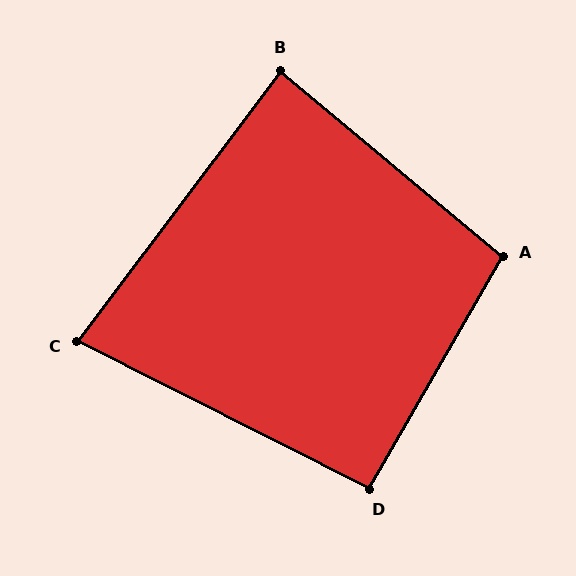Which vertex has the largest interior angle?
A, at approximately 100 degrees.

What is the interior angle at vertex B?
Approximately 87 degrees (approximately right).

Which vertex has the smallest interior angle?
C, at approximately 80 degrees.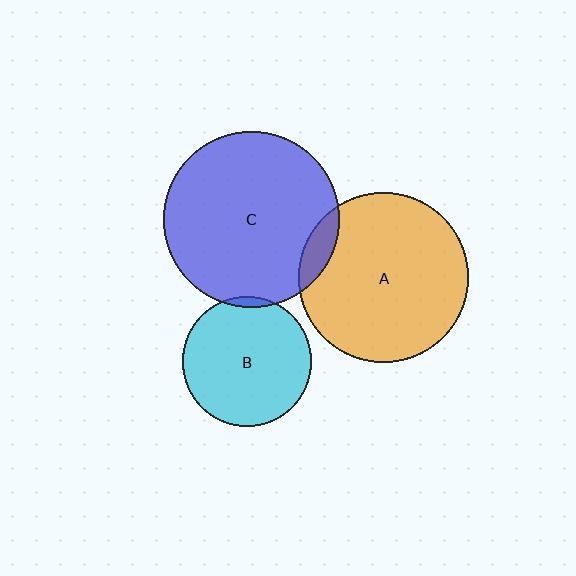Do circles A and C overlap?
Yes.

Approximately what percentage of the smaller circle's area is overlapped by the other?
Approximately 10%.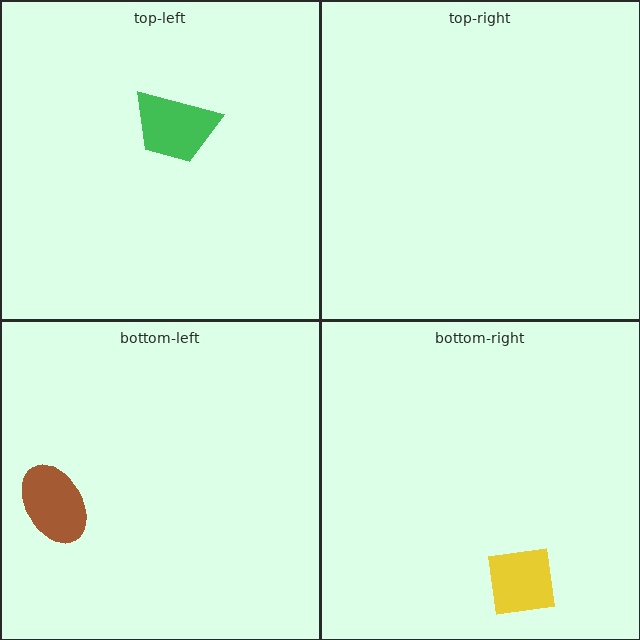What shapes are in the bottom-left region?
The brown ellipse.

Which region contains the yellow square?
The bottom-right region.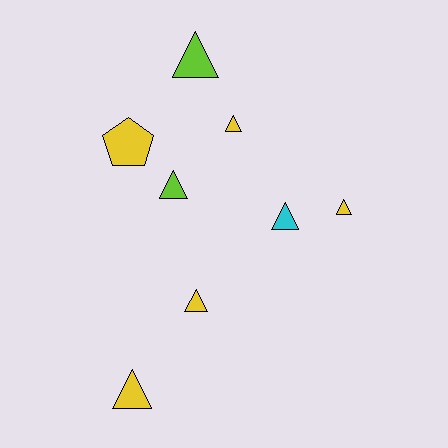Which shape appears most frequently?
Triangle, with 7 objects.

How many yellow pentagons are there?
There is 1 yellow pentagon.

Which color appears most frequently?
Yellow, with 5 objects.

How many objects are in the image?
There are 8 objects.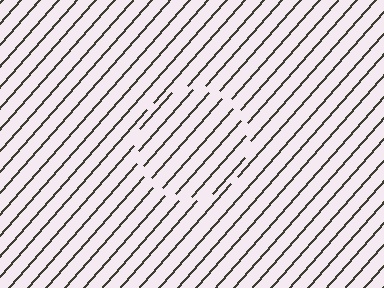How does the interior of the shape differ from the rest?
The interior of the shape contains the same grating, shifted by half a period — the contour is defined by the phase discontinuity where line-ends from the inner and outer gratings abut.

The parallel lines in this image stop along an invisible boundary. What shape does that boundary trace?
An illusory circle. The interior of the shape contains the same grating, shifted by half a period — the contour is defined by the phase discontinuity where line-ends from the inner and outer gratings abut.